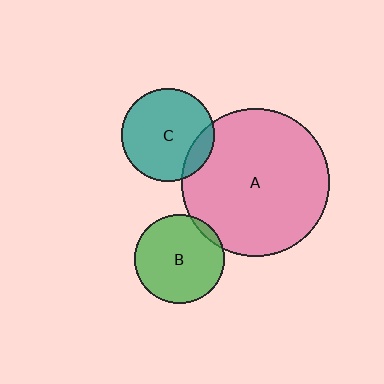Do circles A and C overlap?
Yes.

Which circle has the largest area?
Circle A (pink).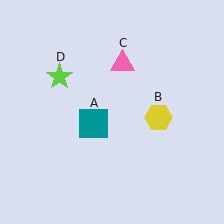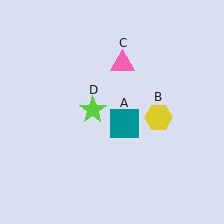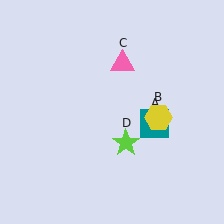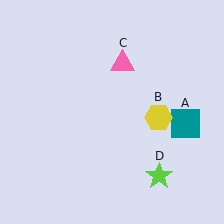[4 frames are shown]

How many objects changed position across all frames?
2 objects changed position: teal square (object A), lime star (object D).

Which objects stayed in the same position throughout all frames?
Yellow hexagon (object B) and pink triangle (object C) remained stationary.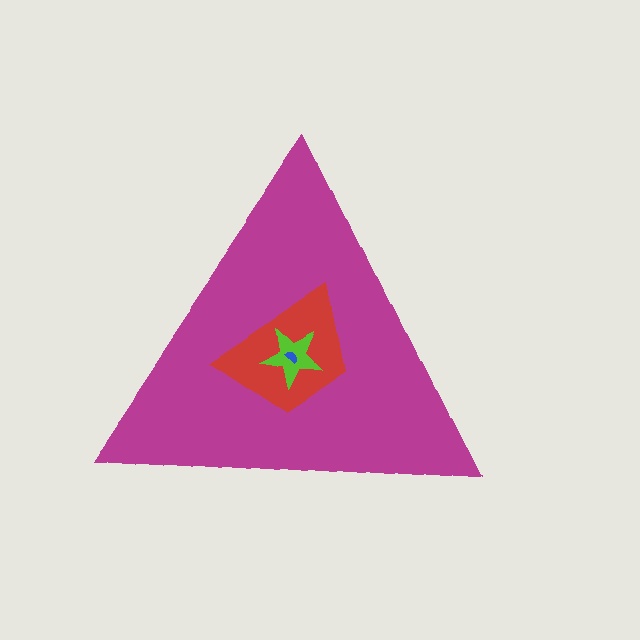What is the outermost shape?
The magenta triangle.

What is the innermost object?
The blue semicircle.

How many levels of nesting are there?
4.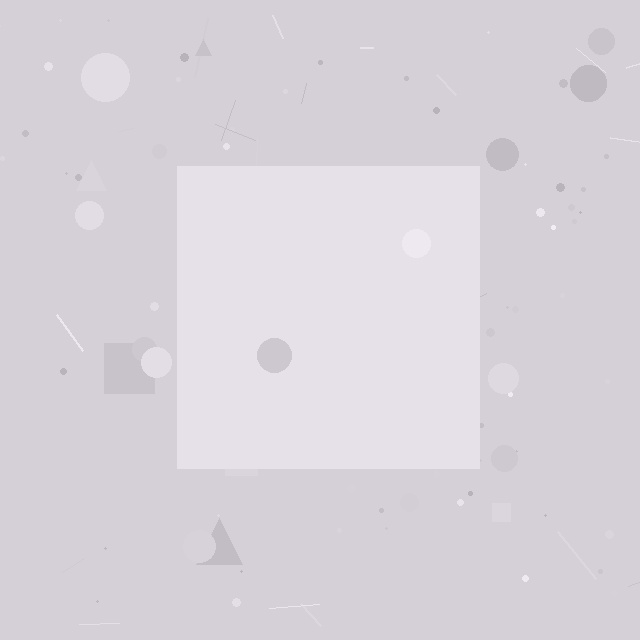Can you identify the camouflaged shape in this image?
The camouflaged shape is a square.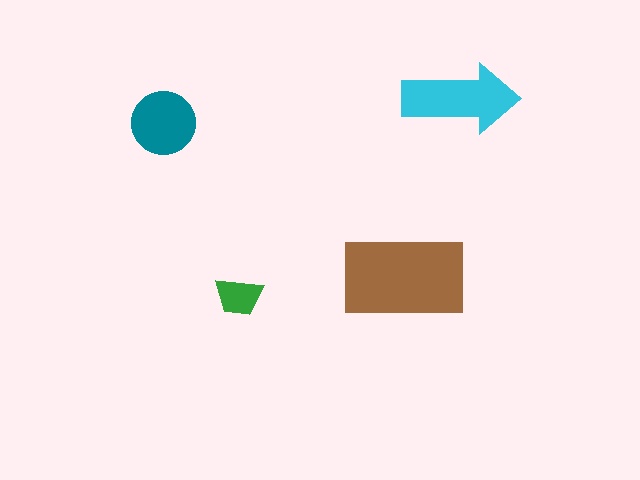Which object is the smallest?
The green trapezoid.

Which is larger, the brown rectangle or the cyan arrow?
The brown rectangle.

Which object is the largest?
The brown rectangle.